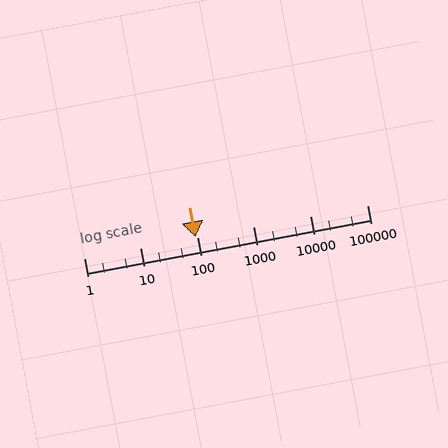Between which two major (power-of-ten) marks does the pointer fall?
The pointer is between 10 and 100.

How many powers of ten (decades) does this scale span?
The scale spans 5 decades, from 1 to 100000.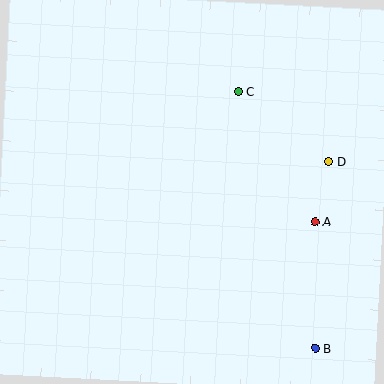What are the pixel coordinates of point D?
Point D is at (329, 161).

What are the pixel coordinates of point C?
Point C is at (238, 92).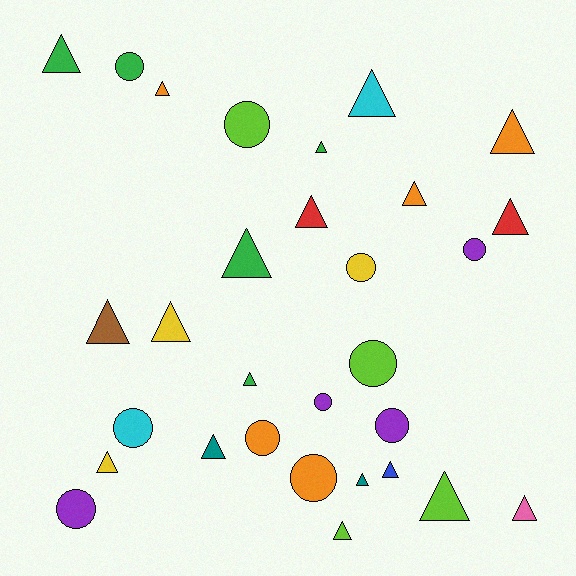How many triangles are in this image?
There are 19 triangles.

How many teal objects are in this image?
There are 2 teal objects.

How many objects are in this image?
There are 30 objects.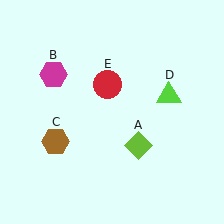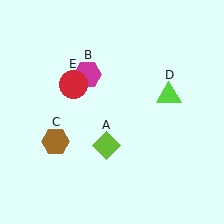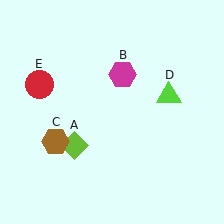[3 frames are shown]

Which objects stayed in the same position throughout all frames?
Brown hexagon (object C) and lime triangle (object D) remained stationary.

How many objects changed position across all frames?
3 objects changed position: lime diamond (object A), magenta hexagon (object B), red circle (object E).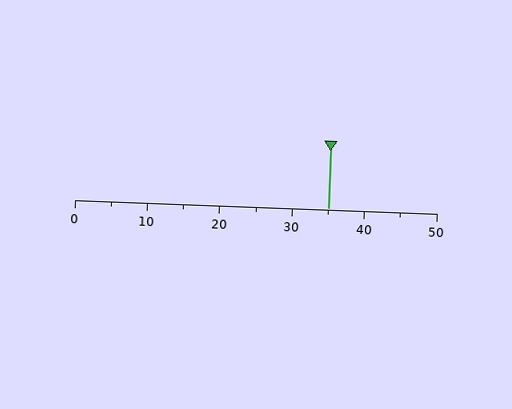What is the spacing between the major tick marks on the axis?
The major ticks are spaced 10 apart.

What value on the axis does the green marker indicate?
The marker indicates approximately 35.